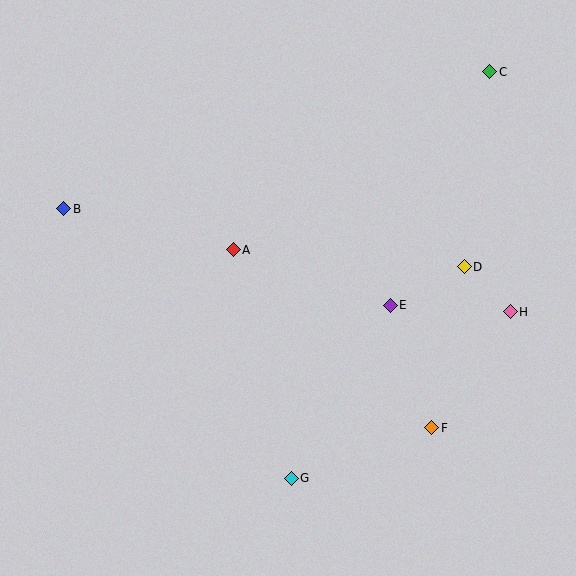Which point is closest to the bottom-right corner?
Point F is closest to the bottom-right corner.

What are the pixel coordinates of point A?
Point A is at (233, 250).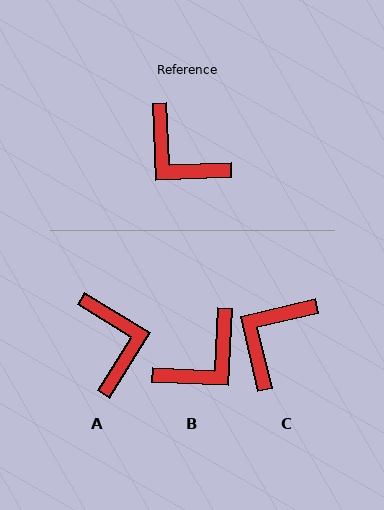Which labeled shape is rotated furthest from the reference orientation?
A, about 146 degrees away.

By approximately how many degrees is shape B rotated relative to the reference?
Approximately 85 degrees counter-clockwise.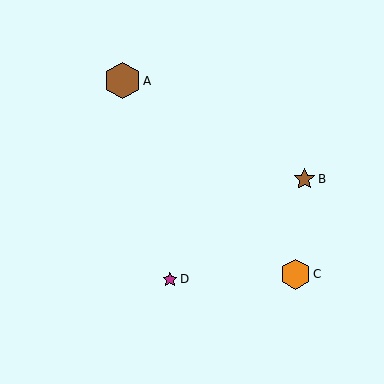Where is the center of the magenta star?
The center of the magenta star is at (170, 279).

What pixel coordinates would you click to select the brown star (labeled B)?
Click at (304, 179) to select the brown star B.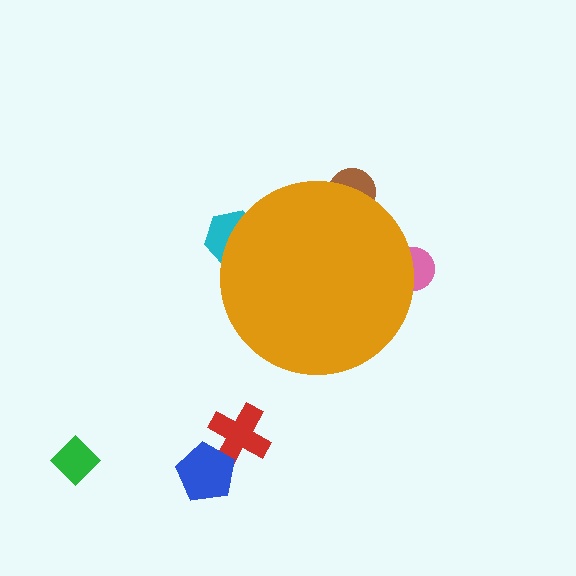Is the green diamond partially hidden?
No, the green diamond is fully visible.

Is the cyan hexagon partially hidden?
Yes, the cyan hexagon is partially hidden behind the orange circle.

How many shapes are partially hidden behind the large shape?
3 shapes are partially hidden.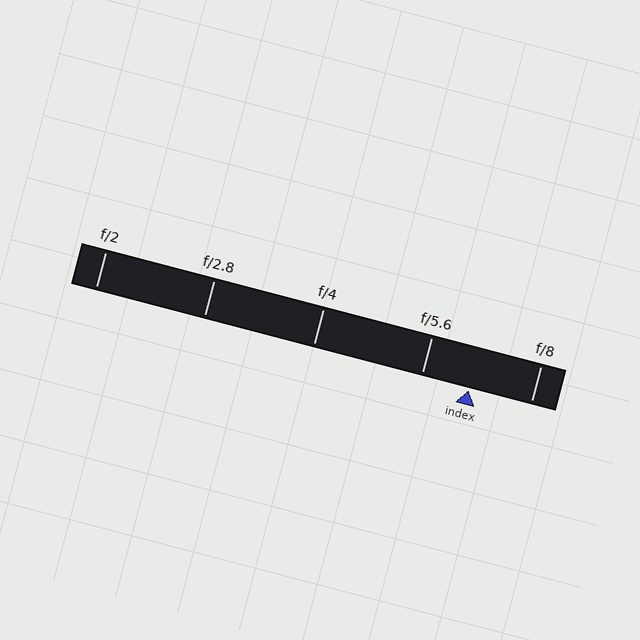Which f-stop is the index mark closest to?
The index mark is closest to f/5.6.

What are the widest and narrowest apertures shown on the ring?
The widest aperture shown is f/2 and the narrowest is f/8.